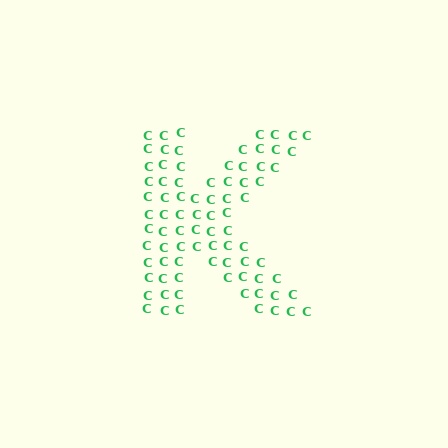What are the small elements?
The small elements are letter C's.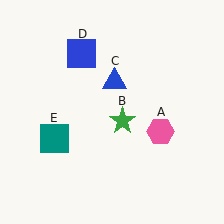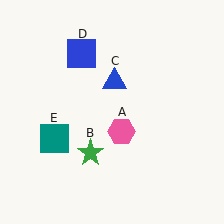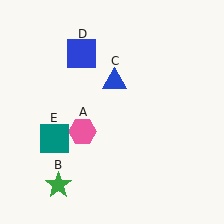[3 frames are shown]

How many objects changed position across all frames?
2 objects changed position: pink hexagon (object A), green star (object B).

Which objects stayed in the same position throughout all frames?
Blue triangle (object C) and blue square (object D) and teal square (object E) remained stationary.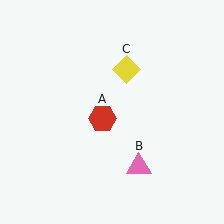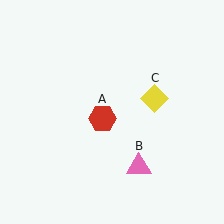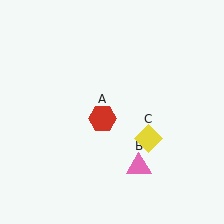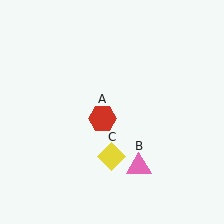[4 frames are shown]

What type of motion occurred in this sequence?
The yellow diamond (object C) rotated clockwise around the center of the scene.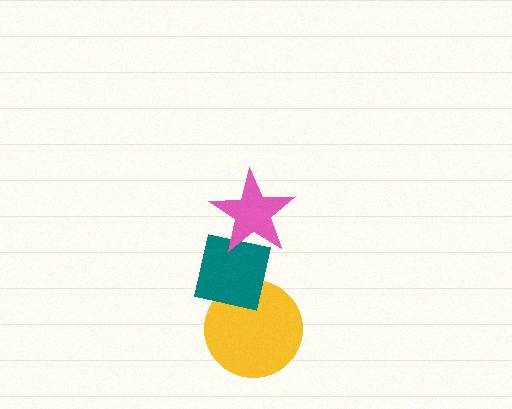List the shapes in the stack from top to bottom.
From top to bottom: the pink star, the teal square, the yellow circle.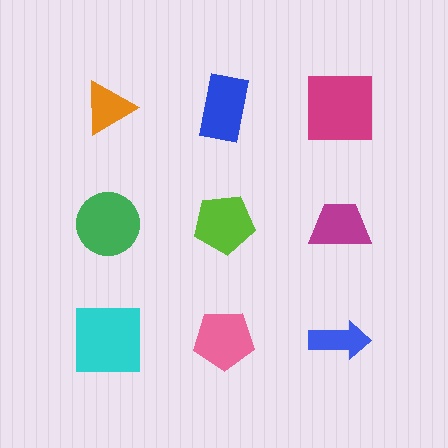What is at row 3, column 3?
A blue arrow.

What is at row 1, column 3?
A magenta square.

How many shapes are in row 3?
3 shapes.